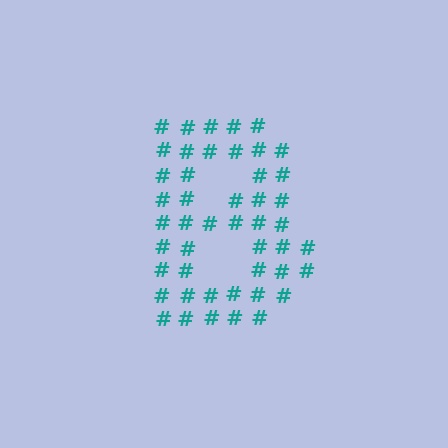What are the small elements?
The small elements are hash symbols.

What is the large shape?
The large shape is the letter B.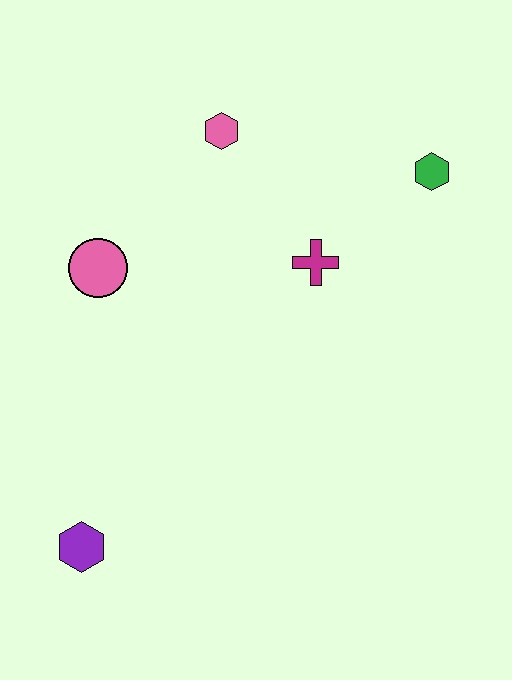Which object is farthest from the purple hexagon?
The green hexagon is farthest from the purple hexagon.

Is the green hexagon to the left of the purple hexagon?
No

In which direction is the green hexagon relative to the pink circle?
The green hexagon is to the right of the pink circle.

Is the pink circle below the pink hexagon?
Yes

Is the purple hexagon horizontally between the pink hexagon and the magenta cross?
No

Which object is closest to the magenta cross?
The green hexagon is closest to the magenta cross.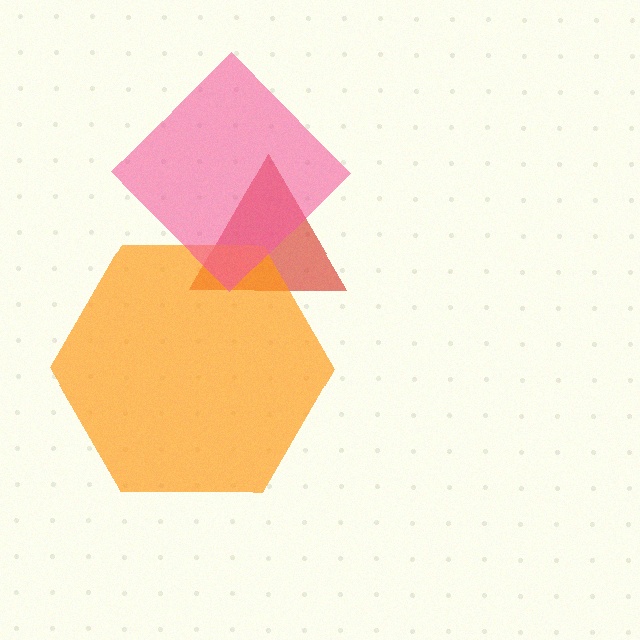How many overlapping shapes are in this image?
There are 3 overlapping shapes in the image.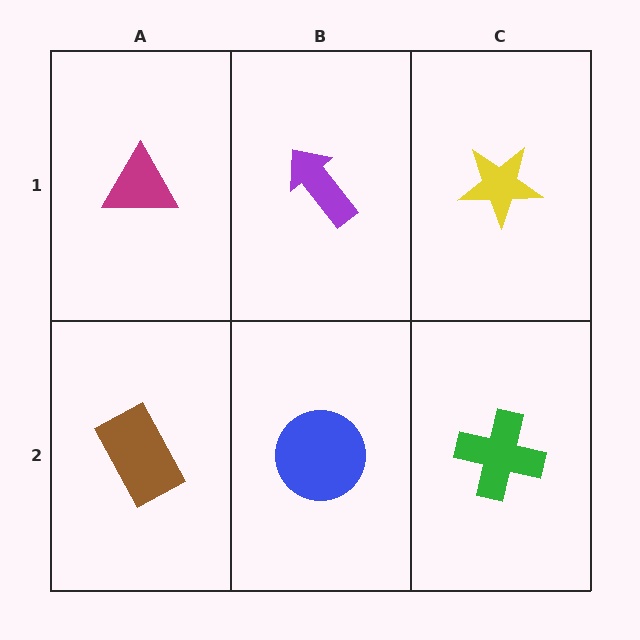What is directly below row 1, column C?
A green cross.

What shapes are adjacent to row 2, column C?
A yellow star (row 1, column C), a blue circle (row 2, column B).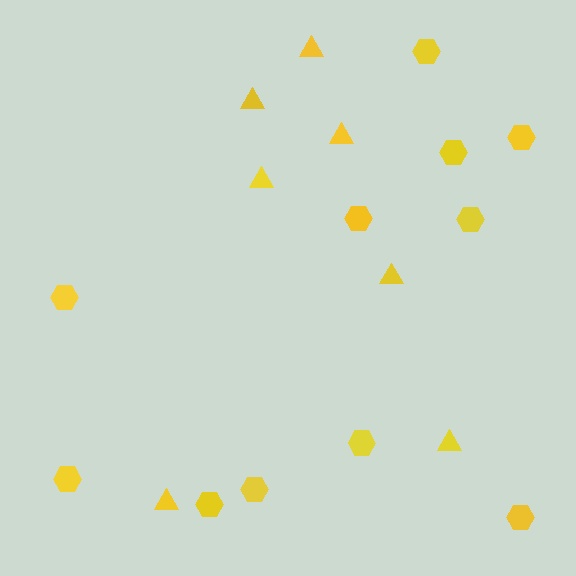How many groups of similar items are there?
There are 2 groups: one group of triangles (7) and one group of hexagons (11).